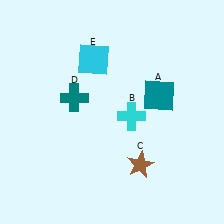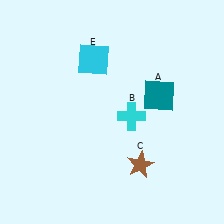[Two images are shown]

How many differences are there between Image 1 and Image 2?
There is 1 difference between the two images.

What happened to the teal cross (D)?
The teal cross (D) was removed in Image 2. It was in the top-left area of Image 1.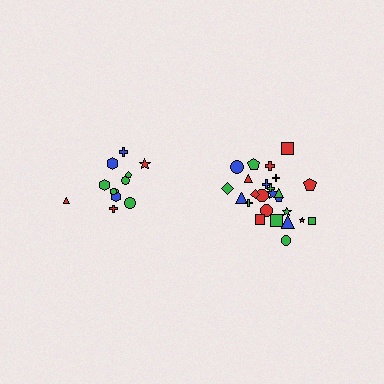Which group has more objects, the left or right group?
The right group.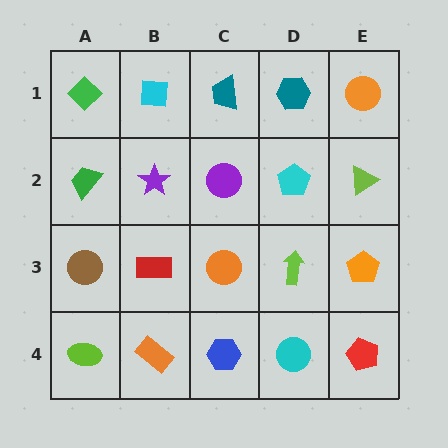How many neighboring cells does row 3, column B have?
4.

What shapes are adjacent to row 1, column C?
A purple circle (row 2, column C), a cyan square (row 1, column B), a teal hexagon (row 1, column D).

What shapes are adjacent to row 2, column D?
A teal hexagon (row 1, column D), a lime arrow (row 3, column D), a purple circle (row 2, column C), a lime triangle (row 2, column E).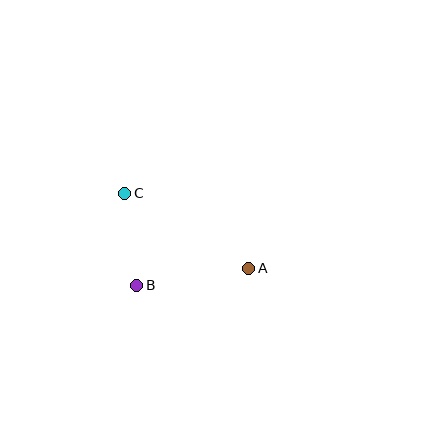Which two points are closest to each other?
Points B and C are closest to each other.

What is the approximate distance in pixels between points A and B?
The distance between A and B is approximately 113 pixels.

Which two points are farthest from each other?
Points A and C are farthest from each other.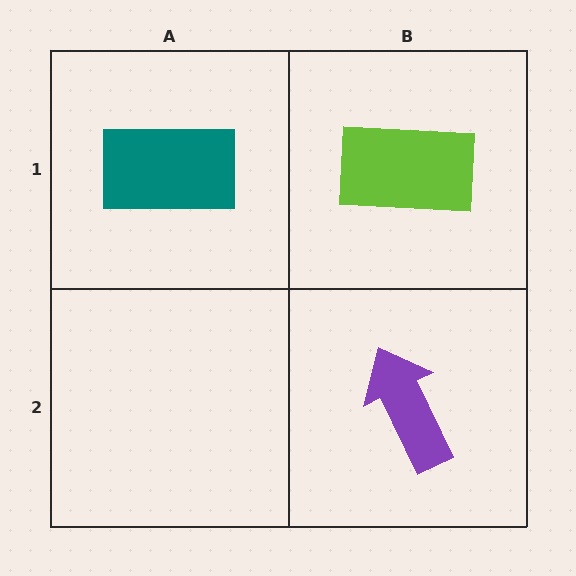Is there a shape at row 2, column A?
No, that cell is empty.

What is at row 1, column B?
A lime rectangle.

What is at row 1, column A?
A teal rectangle.